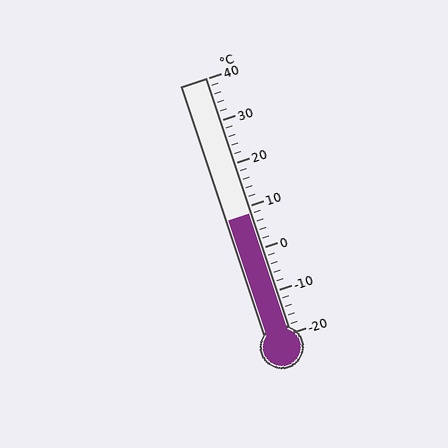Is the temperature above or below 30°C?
The temperature is below 30°C.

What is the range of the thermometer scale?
The thermometer scale ranges from -20°C to 40°C.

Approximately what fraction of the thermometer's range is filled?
The thermometer is filled to approximately 45% of its range.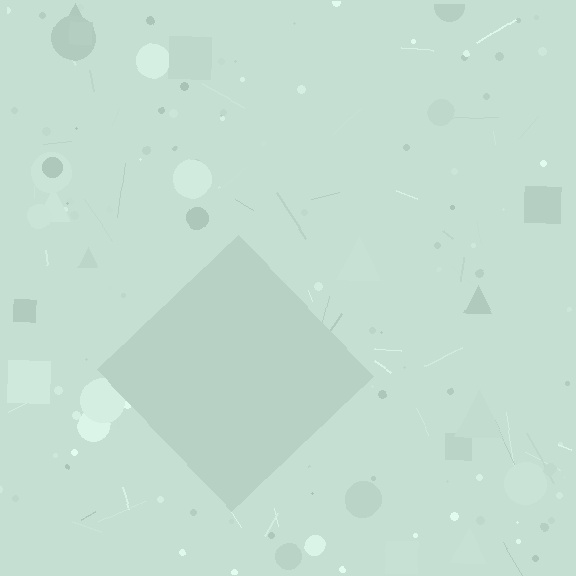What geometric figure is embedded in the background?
A diamond is embedded in the background.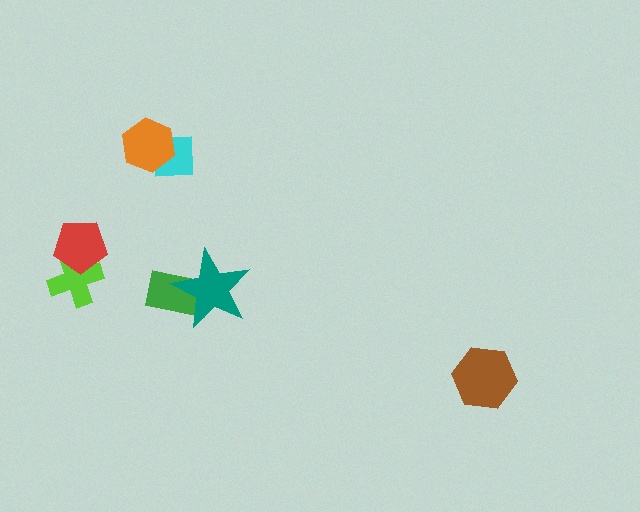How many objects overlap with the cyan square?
1 object overlaps with the cyan square.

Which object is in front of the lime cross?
The red pentagon is in front of the lime cross.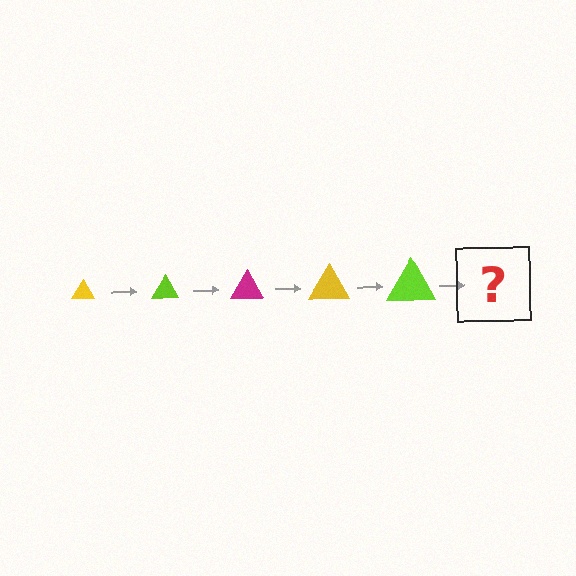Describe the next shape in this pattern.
It should be a magenta triangle, larger than the previous one.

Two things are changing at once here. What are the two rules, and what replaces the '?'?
The two rules are that the triangle grows larger each step and the color cycles through yellow, lime, and magenta. The '?' should be a magenta triangle, larger than the previous one.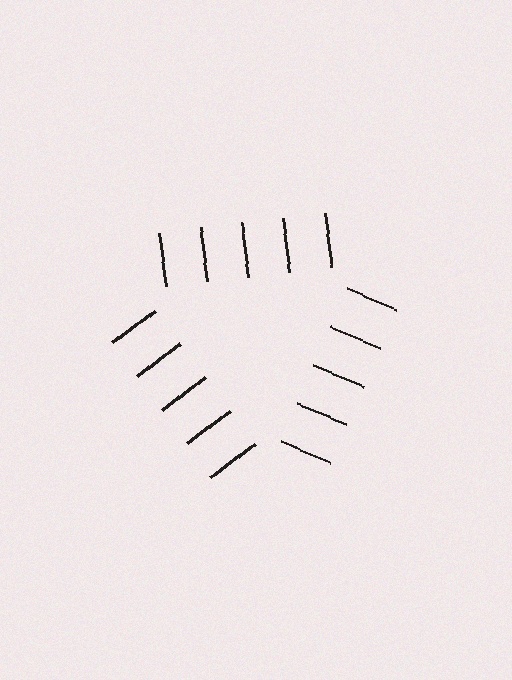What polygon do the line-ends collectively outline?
An illusory triangle — the line segments terminate on its edges but no continuous stroke is drawn.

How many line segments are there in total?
15 — 5 along each of the 3 edges.